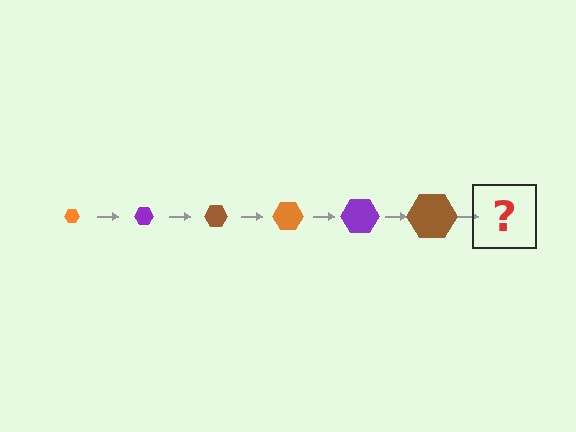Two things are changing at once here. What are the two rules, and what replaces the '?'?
The two rules are that the hexagon grows larger each step and the color cycles through orange, purple, and brown. The '?' should be an orange hexagon, larger than the previous one.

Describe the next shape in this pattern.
It should be an orange hexagon, larger than the previous one.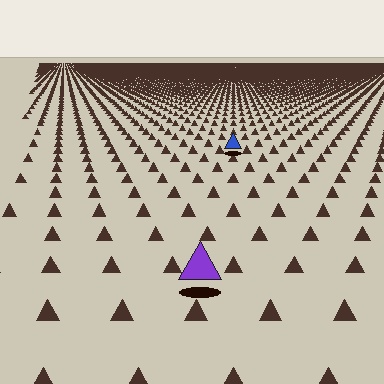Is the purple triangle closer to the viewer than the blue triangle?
Yes. The purple triangle is closer — you can tell from the texture gradient: the ground texture is coarser near it.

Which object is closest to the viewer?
The purple triangle is closest. The texture marks near it are larger and more spread out.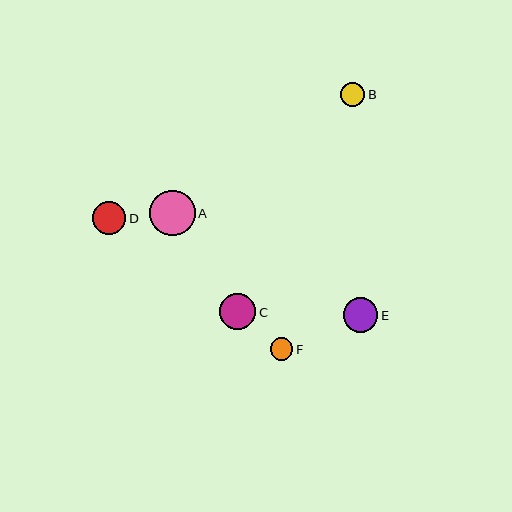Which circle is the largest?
Circle A is the largest with a size of approximately 45 pixels.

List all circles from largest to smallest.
From largest to smallest: A, C, E, D, B, F.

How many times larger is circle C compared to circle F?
Circle C is approximately 1.6 times the size of circle F.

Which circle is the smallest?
Circle F is the smallest with a size of approximately 23 pixels.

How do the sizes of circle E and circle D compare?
Circle E and circle D are approximately the same size.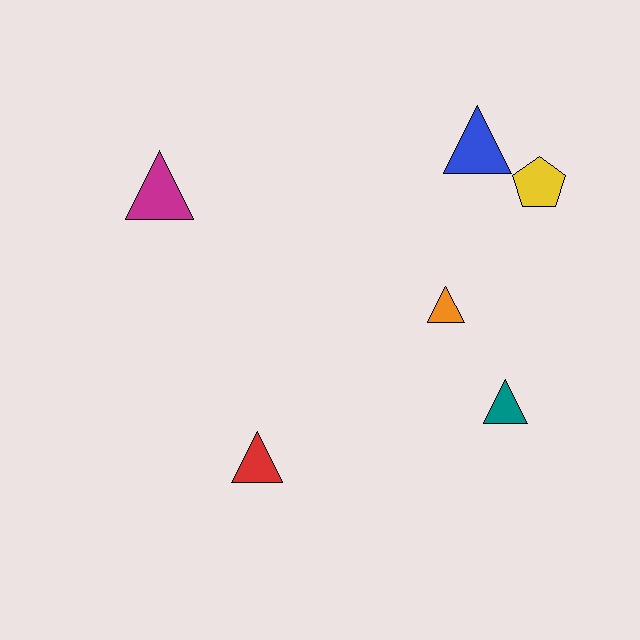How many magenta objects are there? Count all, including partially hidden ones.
There is 1 magenta object.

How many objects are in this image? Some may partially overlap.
There are 6 objects.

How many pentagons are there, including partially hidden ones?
There is 1 pentagon.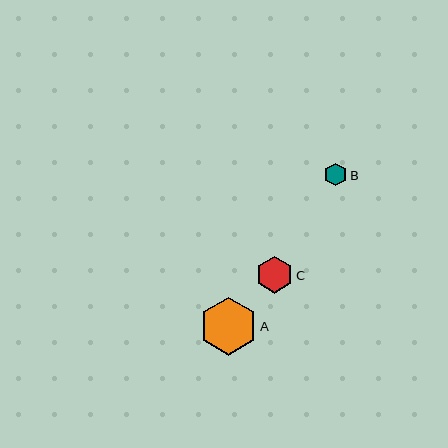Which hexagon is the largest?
Hexagon A is the largest with a size of approximately 58 pixels.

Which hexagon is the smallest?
Hexagon B is the smallest with a size of approximately 22 pixels.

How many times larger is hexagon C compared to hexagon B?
Hexagon C is approximately 1.6 times the size of hexagon B.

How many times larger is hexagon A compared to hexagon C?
Hexagon A is approximately 1.6 times the size of hexagon C.